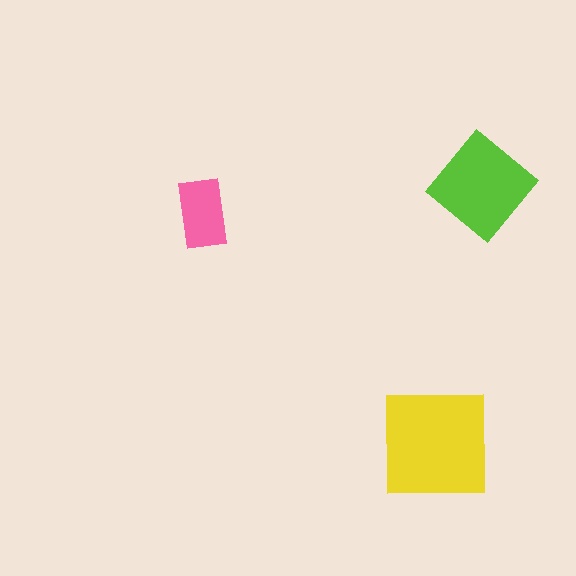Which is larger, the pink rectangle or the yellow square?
The yellow square.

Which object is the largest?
The yellow square.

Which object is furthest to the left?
The pink rectangle is leftmost.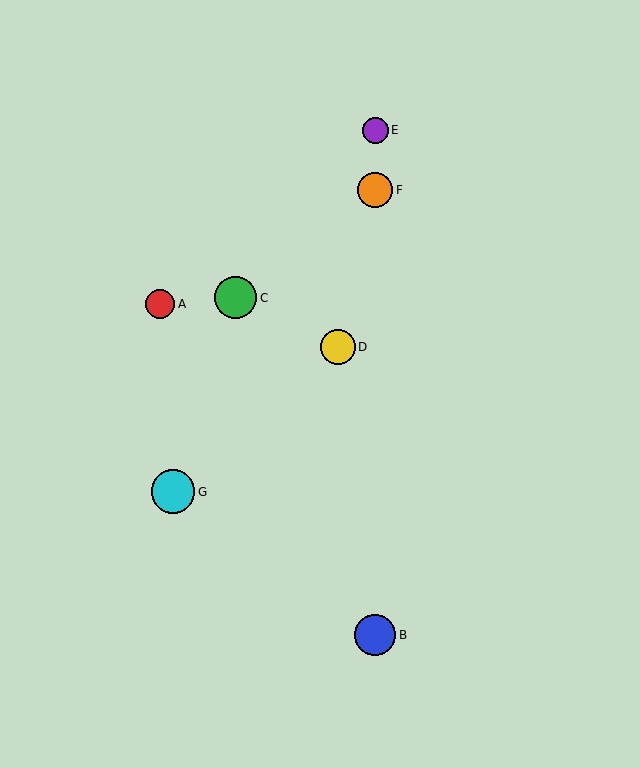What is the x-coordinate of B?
Object B is at x≈375.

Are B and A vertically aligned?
No, B is at x≈375 and A is at x≈160.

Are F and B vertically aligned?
Yes, both are at x≈375.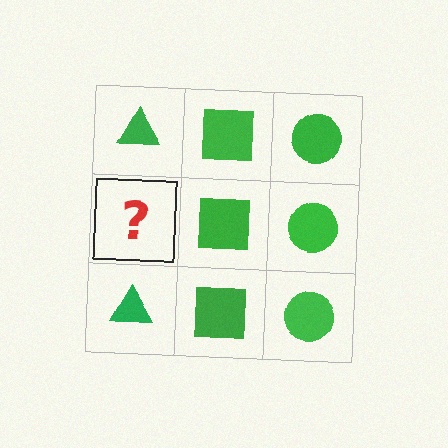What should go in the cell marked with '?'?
The missing cell should contain a green triangle.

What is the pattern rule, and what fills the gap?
The rule is that each column has a consistent shape. The gap should be filled with a green triangle.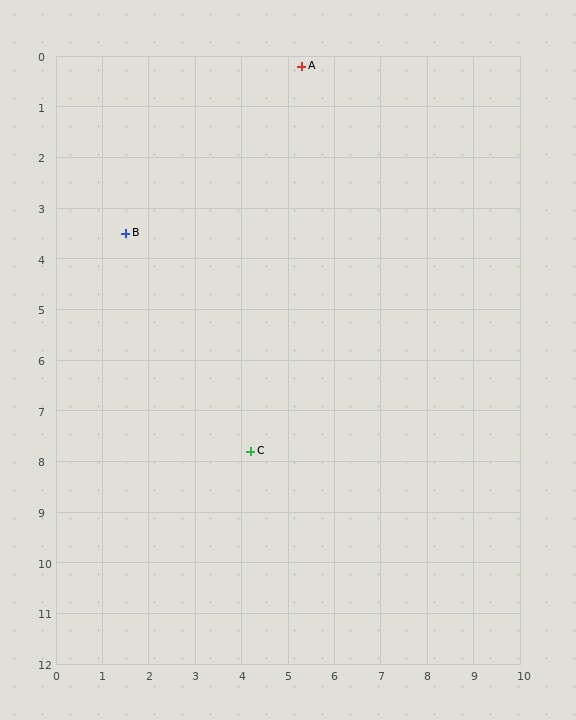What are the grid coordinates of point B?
Point B is at approximately (1.5, 3.5).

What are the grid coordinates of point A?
Point A is at approximately (5.3, 0.2).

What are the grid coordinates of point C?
Point C is at approximately (4.2, 7.8).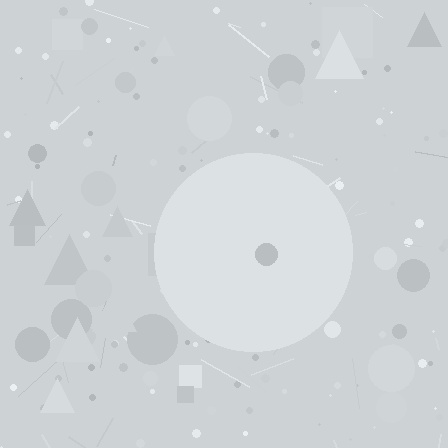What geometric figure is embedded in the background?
A circle is embedded in the background.